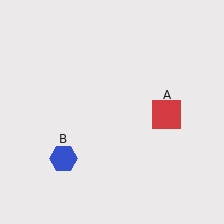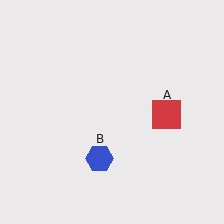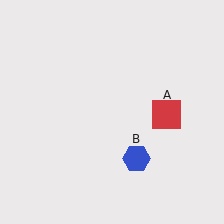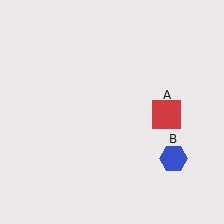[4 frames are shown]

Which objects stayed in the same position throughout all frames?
Red square (object A) remained stationary.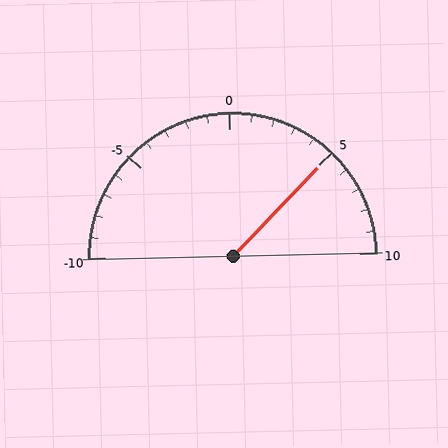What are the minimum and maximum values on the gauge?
The gauge ranges from -10 to 10.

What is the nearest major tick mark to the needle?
The nearest major tick mark is 5.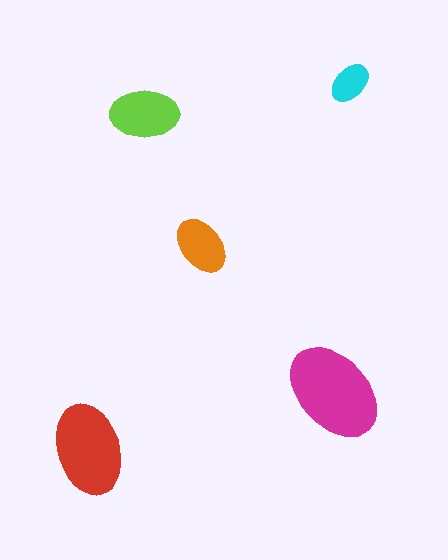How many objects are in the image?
There are 5 objects in the image.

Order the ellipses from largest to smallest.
the magenta one, the red one, the lime one, the orange one, the cyan one.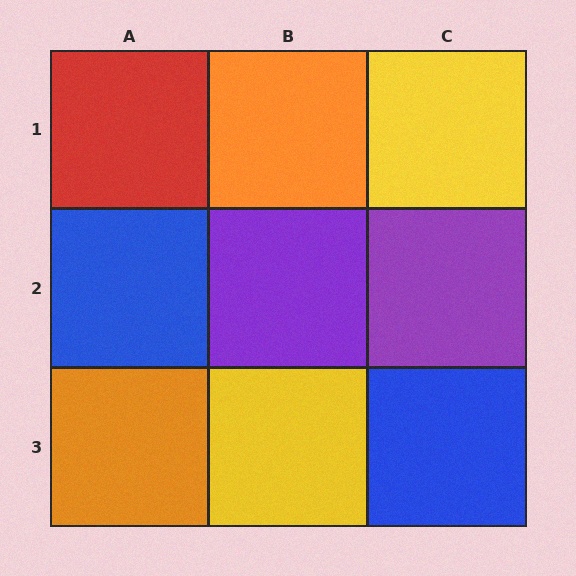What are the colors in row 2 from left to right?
Blue, purple, purple.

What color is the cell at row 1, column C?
Yellow.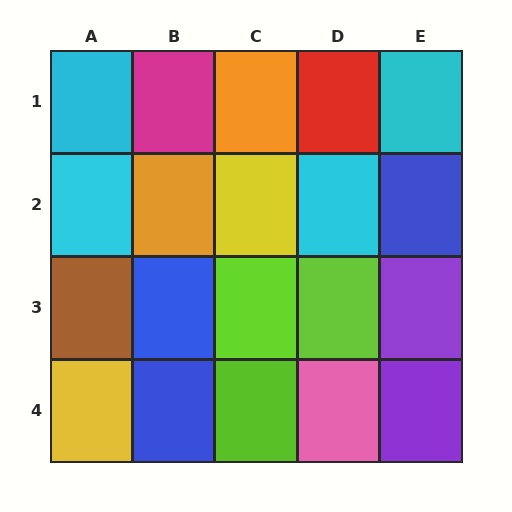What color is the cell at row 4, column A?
Yellow.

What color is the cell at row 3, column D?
Lime.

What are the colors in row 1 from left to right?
Cyan, magenta, orange, red, cyan.